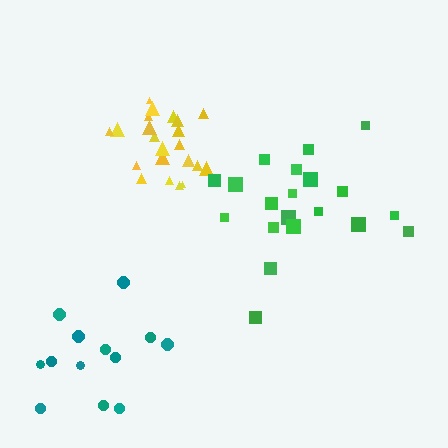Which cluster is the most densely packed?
Yellow.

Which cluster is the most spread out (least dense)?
Teal.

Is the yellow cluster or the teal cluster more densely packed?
Yellow.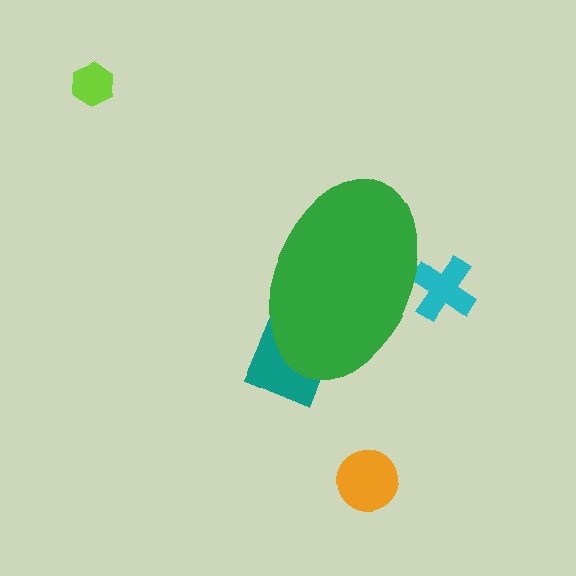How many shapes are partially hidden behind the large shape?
2 shapes are partially hidden.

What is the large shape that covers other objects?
A green ellipse.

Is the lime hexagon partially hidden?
No, the lime hexagon is fully visible.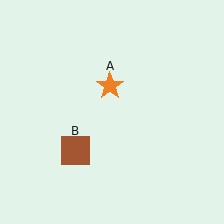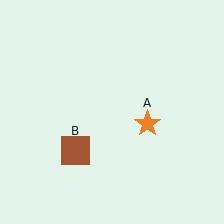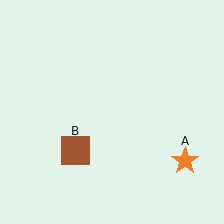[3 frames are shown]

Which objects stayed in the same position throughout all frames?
Brown square (object B) remained stationary.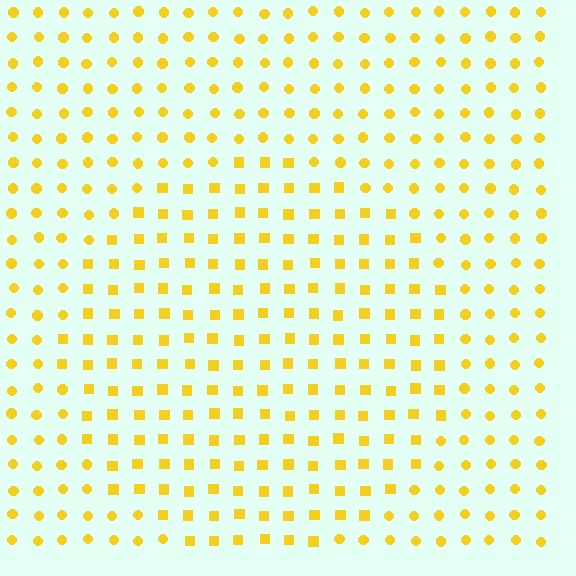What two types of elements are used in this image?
The image uses squares inside the circle region and circles outside it.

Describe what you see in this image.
The image is filled with small yellow elements arranged in a uniform grid. A circle-shaped region contains squares, while the surrounding area contains circles. The boundary is defined purely by the change in element shape.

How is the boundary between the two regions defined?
The boundary is defined by a change in element shape: squares inside vs. circles outside. All elements share the same color and spacing.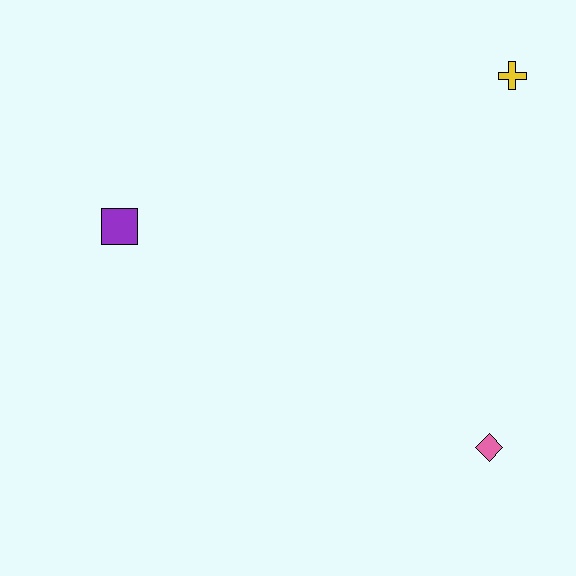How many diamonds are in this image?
There is 1 diamond.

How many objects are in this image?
There are 3 objects.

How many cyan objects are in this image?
There are no cyan objects.